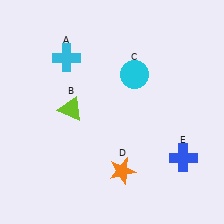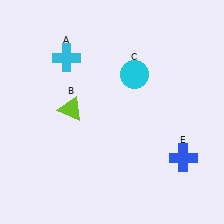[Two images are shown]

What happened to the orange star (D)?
The orange star (D) was removed in Image 2. It was in the bottom-right area of Image 1.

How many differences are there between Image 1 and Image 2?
There is 1 difference between the two images.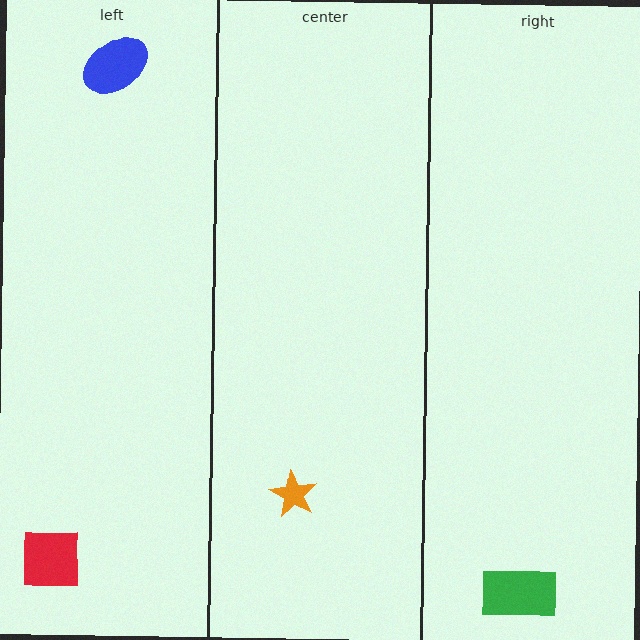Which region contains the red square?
The left region.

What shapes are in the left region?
The red square, the blue ellipse.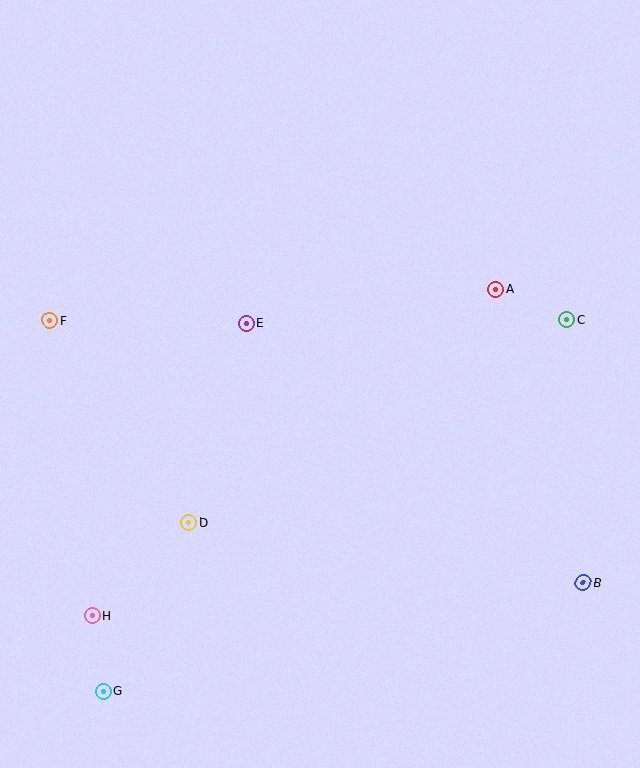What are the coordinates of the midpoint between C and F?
The midpoint between C and F is at (308, 320).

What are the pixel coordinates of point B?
Point B is at (583, 582).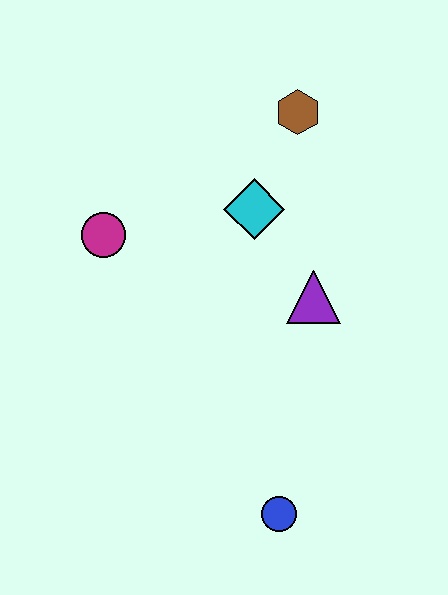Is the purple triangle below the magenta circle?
Yes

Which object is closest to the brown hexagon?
The cyan diamond is closest to the brown hexagon.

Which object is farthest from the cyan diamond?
The blue circle is farthest from the cyan diamond.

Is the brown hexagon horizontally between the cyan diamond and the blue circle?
No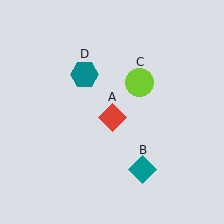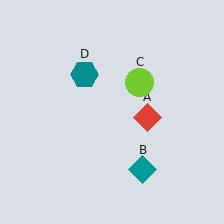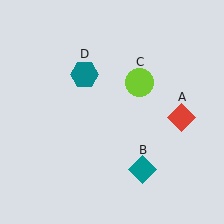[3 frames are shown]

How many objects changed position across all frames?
1 object changed position: red diamond (object A).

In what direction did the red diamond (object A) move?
The red diamond (object A) moved right.